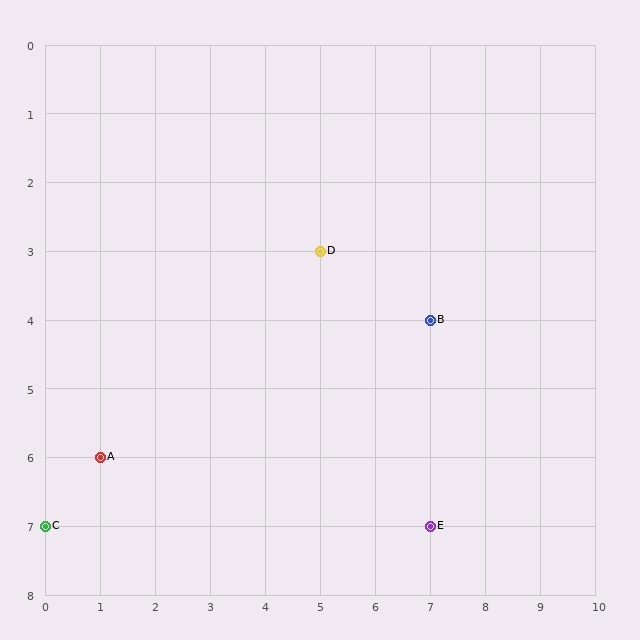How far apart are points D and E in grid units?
Points D and E are 2 columns and 4 rows apart (about 4.5 grid units diagonally).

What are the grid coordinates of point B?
Point B is at grid coordinates (7, 4).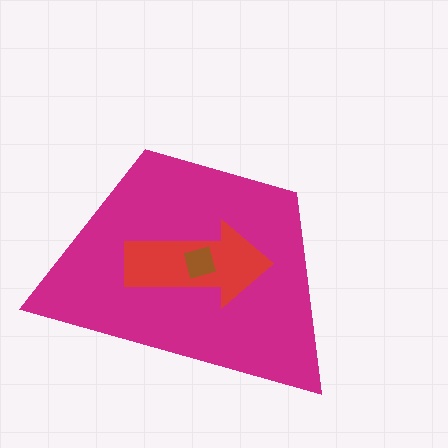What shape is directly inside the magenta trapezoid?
The red arrow.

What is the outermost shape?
The magenta trapezoid.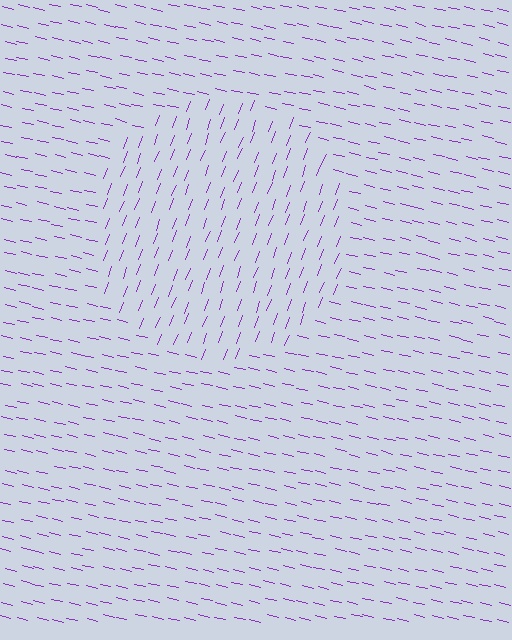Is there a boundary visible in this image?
Yes, there is a texture boundary formed by a change in line orientation.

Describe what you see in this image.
The image is filled with small purple line segments. A circle region in the image has lines oriented differently from the surrounding lines, creating a visible texture boundary.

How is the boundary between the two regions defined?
The boundary is defined purely by a change in line orientation (approximately 82 degrees difference). All lines are the same color and thickness.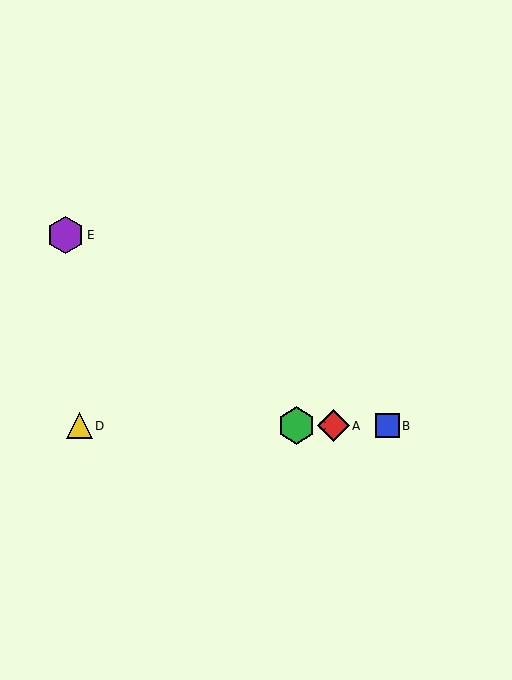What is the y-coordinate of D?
Object D is at y≈426.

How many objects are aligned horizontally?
4 objects (A, B, C, D) are aligned horizontally.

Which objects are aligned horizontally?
Objects A, B, C, D are aligned horizontally.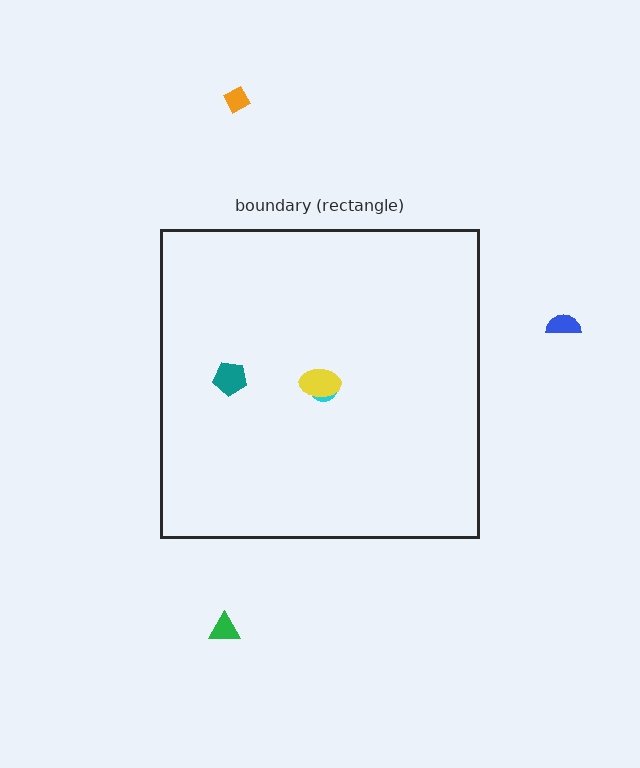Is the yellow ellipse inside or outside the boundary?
Inside.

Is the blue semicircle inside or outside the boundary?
Outside.